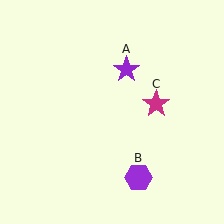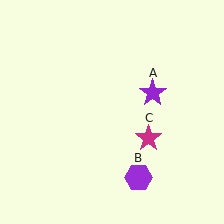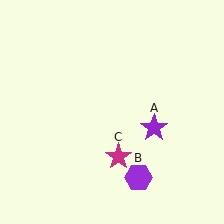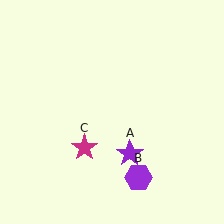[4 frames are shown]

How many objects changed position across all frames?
2 objects changed position: purple star (object A), magenta star (object C).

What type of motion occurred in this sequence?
The purple star (object A), magenta star (object C) rotated clockwise around the center of the scene.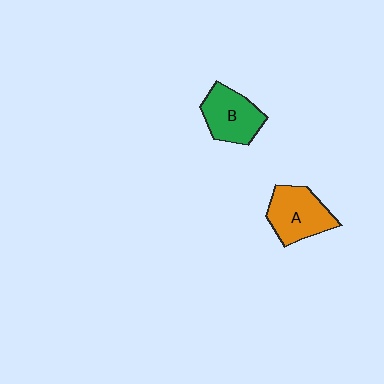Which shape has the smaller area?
Shape B (green).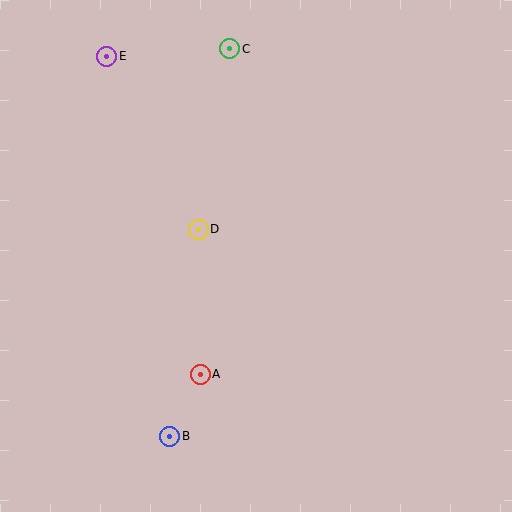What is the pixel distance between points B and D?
The distance between B and D is 209 pixels.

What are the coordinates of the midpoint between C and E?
The midpoint between C and E is at (168, 52).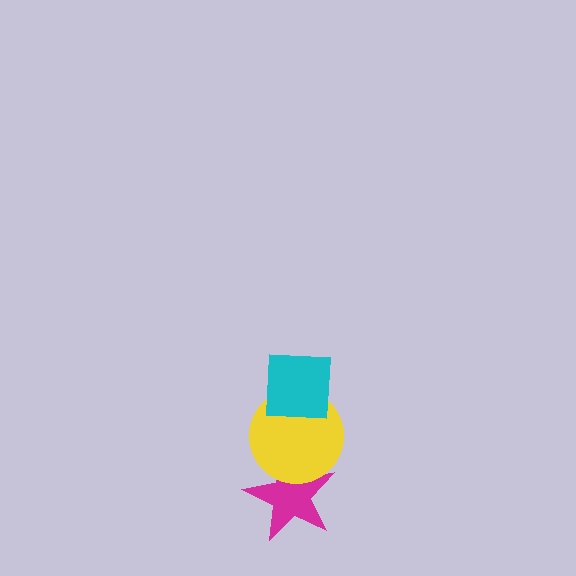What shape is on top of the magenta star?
The yellow circle is on top of the magenta star.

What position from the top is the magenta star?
The magenta star is 3rd from the top.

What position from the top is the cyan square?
The cyan square is 1st from the top.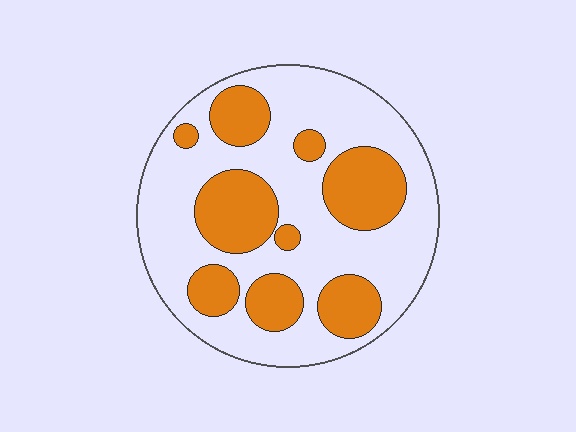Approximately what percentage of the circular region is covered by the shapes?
Approximately 35%.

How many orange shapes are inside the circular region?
9.